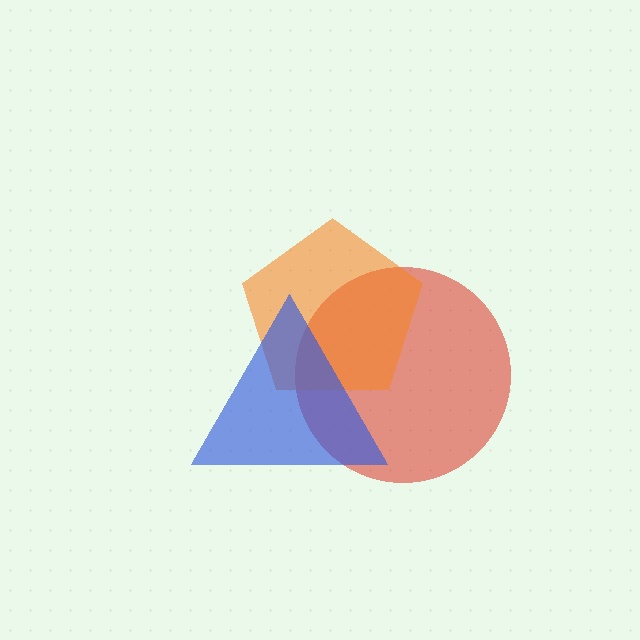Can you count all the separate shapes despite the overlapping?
Yes, there are 3 separate shapes.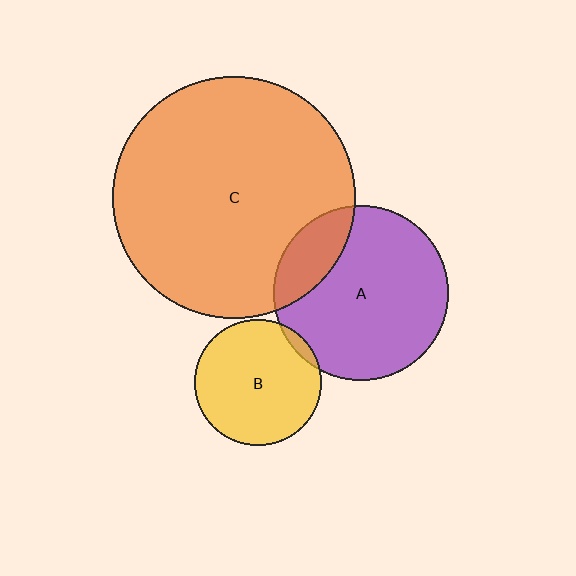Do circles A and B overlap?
Yes.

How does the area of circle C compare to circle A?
Approximately 1.9 times.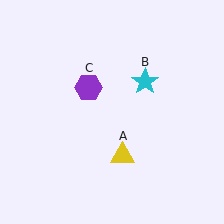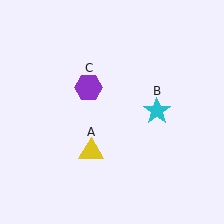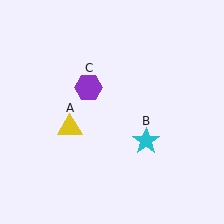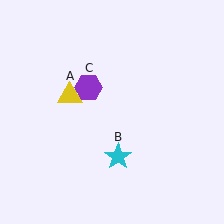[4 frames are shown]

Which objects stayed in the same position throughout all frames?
Purple hexagon (object C) remained stationary.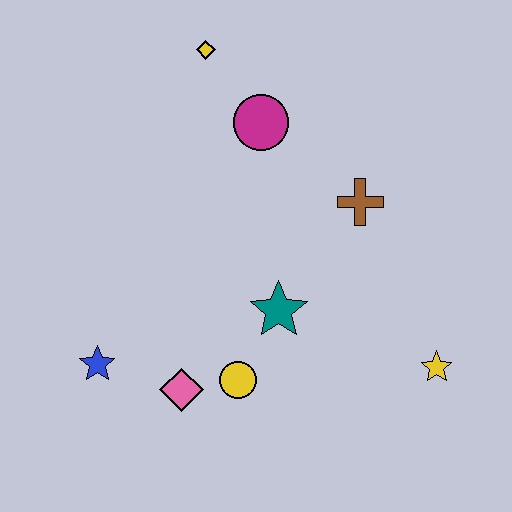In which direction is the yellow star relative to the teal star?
The yellow star is to the right of the teal star.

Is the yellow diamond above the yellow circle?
Yes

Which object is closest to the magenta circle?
The yellow diamond is closest to the magenta circle.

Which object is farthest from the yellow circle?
The yellow diamond is farthest from the yellow circle.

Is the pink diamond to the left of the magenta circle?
Yes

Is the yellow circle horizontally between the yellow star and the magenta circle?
No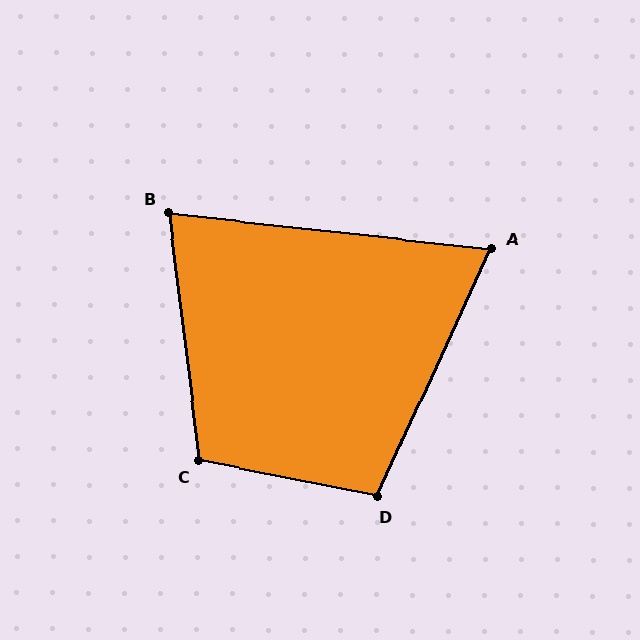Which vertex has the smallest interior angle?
A, at approximately 72 degrees.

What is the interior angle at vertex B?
Approximately 77 degrees (acute).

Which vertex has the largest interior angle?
C, at approximately 108 degrees.